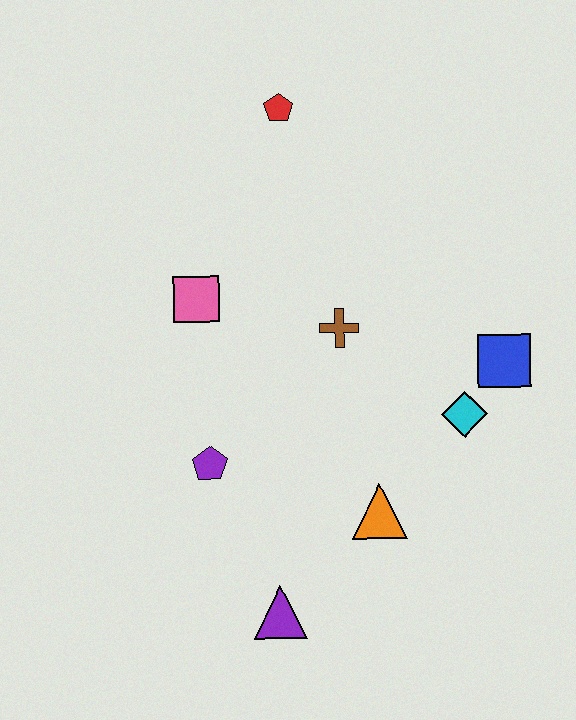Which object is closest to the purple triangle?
The orange triangle is closest to the purple triangle.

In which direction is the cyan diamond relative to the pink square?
The cyan diamond is to the right of the pink square.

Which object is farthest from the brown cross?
The purple triangle is farthest from the brown cross.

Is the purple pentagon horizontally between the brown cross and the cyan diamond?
No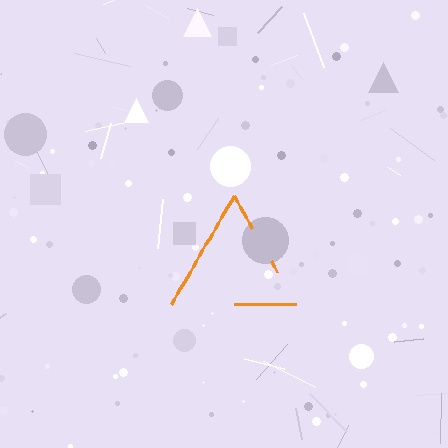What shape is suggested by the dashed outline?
The dashed outline suggests a triangle.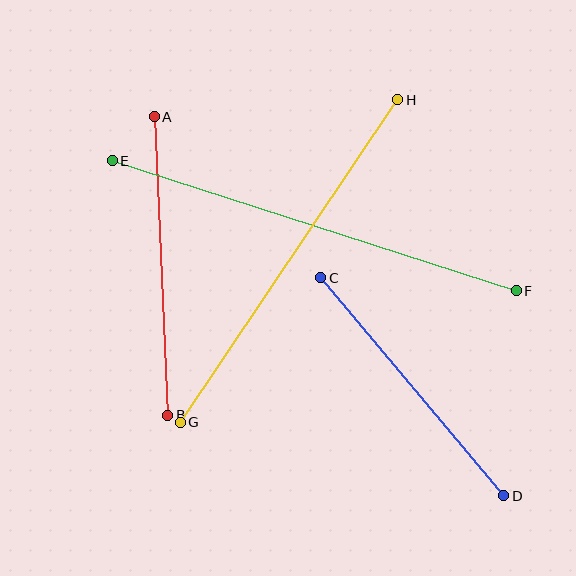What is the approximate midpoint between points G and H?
The midpoint is at approximately (289, 261) pixels.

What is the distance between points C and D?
The distance is approximately 285 pixels.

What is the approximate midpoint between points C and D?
The midpoint is at approximately (412, 387) pixels.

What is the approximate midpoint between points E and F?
The midpoint is at approximately (314, 226) pixels.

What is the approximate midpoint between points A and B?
The midpoint is at approximately (161, 266) pixels.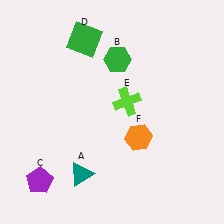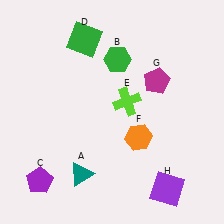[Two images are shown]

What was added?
A magenta pentagon (G), a purple square (H) were added in Image 2.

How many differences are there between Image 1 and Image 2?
There are 2 differences between the two images.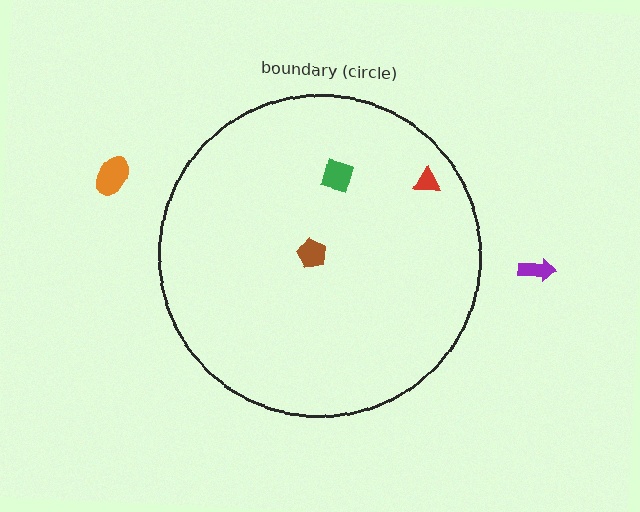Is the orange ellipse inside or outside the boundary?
Outside.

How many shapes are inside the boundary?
3 inside, 2 outside.